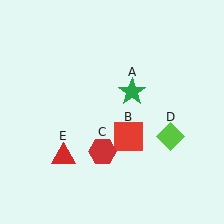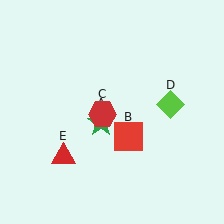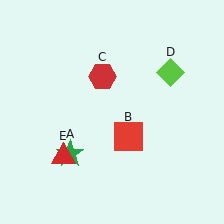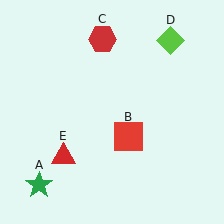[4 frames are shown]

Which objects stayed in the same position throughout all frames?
Red square (object B) and red triangle (object E) remained stationary.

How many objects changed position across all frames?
3 objects changed position: green star (object A), red hexagon (object C), lime diamond (object D).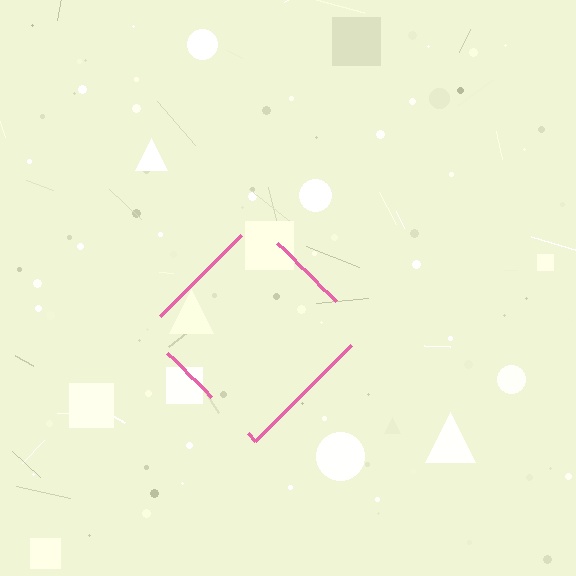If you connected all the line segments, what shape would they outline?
They would outline a diamond.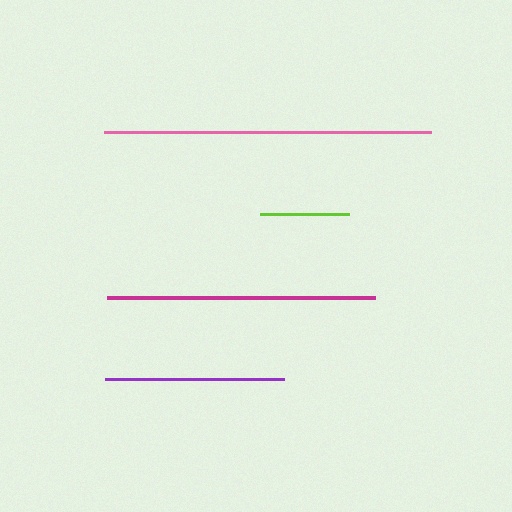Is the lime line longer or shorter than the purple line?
The purple line is longer than the lime line.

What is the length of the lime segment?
The lime segment is approximately 89 pixels long.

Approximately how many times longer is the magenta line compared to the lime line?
The magenta line is approximately 3.0 times the length of the lime line.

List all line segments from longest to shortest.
From longest to shortest: pink, magenta, purple, lime.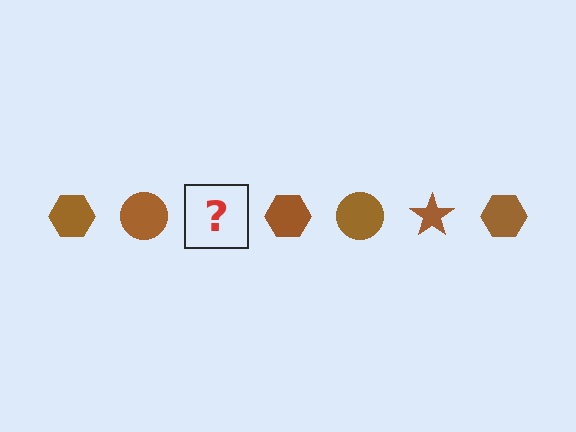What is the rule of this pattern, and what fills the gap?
The rule is that the pattern cycles through hexagon, circle, star shapes in brown. The gap should be filled with a brown star.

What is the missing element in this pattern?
The missing element is a brown star.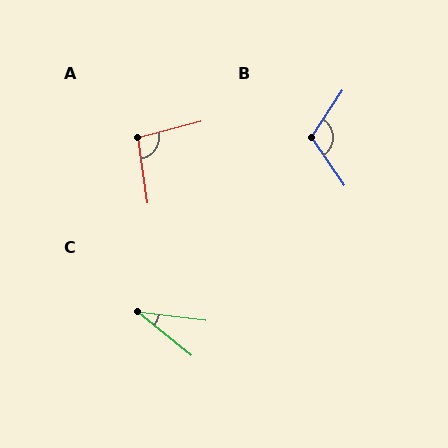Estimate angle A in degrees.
Approximately 97 degrees.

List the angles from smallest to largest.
C (32°), A (97°), B (112°).